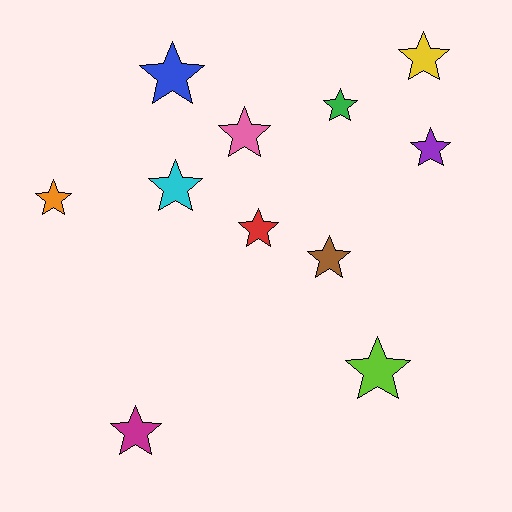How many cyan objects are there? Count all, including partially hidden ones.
There is 1 cyan object.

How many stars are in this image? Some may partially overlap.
There are 11 stars.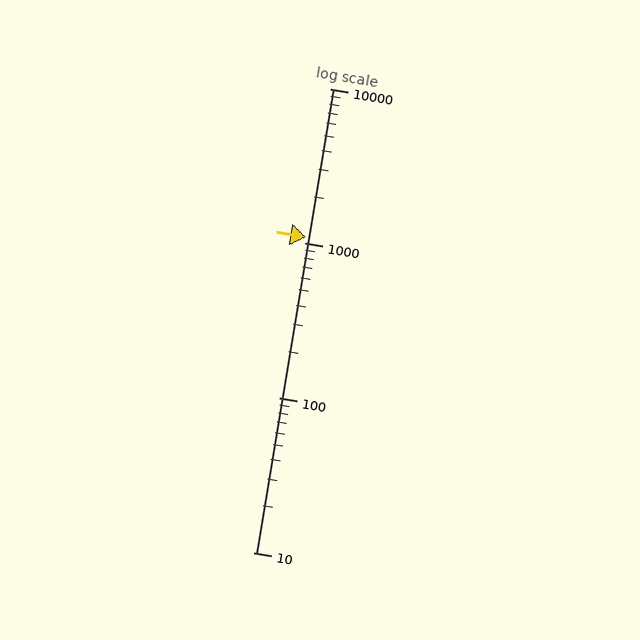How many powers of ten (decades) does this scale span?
The scale spans 3 decades, from 10 to 10000.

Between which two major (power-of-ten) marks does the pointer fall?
The pointer is between 1000 and 10000.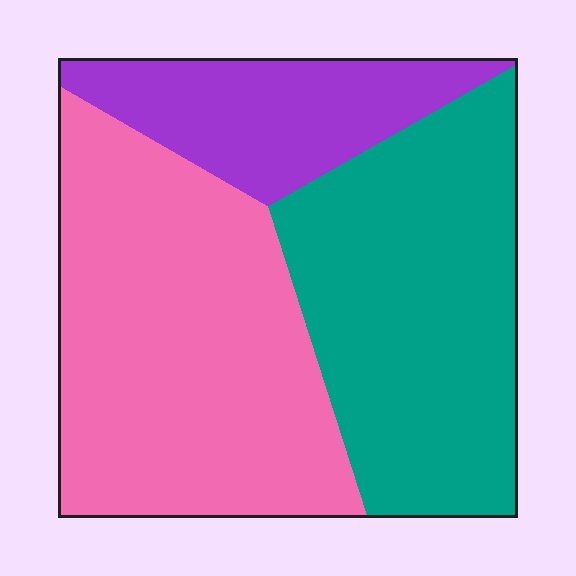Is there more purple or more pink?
Pink.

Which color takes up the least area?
Purple, at roughly 20%.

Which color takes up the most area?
Pink, at roughly 45%.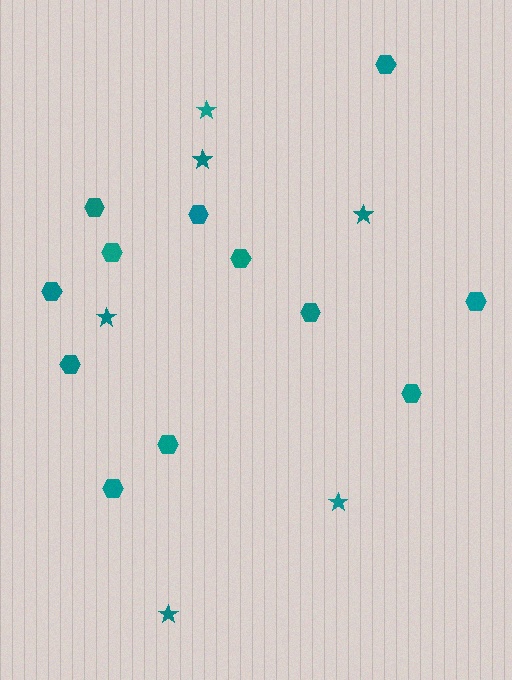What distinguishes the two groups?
There are 2 groups: one group of stars (6) and one group of hexagons (12).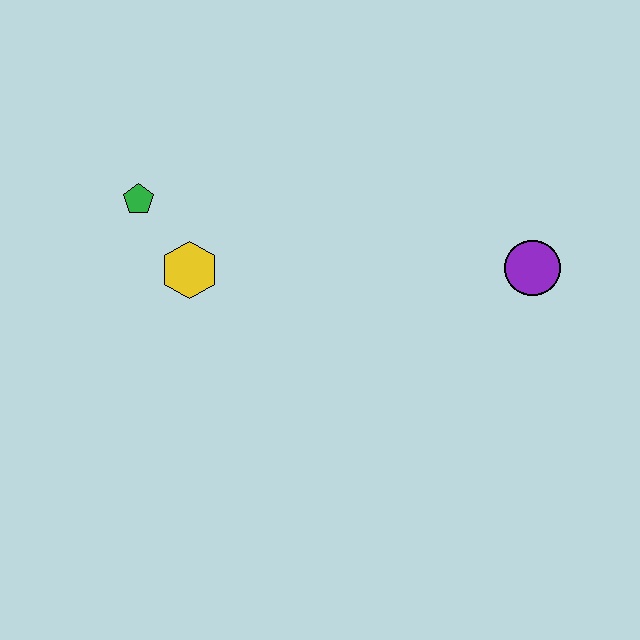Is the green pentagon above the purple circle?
Yes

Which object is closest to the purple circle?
The yellow hexagon is closest to the purple circle.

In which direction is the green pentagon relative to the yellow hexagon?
The green pentagon is above the yellow hexagon.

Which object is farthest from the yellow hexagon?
The purple circle is farthest from the yellow hexagon.